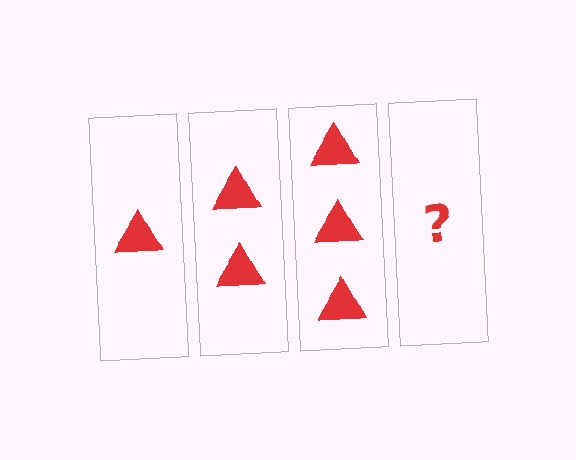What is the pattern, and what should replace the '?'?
The pattern is that each step adds one more triangle. The '?' should be 4 triangles.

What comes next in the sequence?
The next element should be 4 triangles.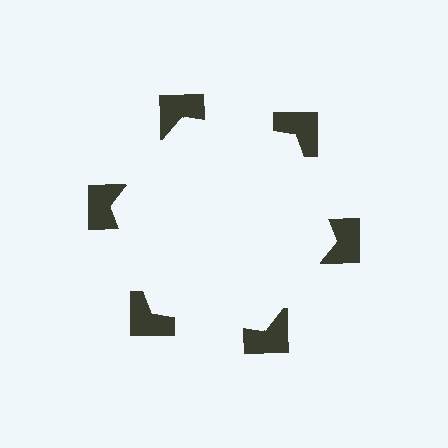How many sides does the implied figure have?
6 sides.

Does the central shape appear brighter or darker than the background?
It typically appears slightly brighter than the background, even though no actual brightness change is drawn.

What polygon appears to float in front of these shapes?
An illusory hexagon — its edges are inferred from the aligned wedge cuts in the notched squares, not physically drawn.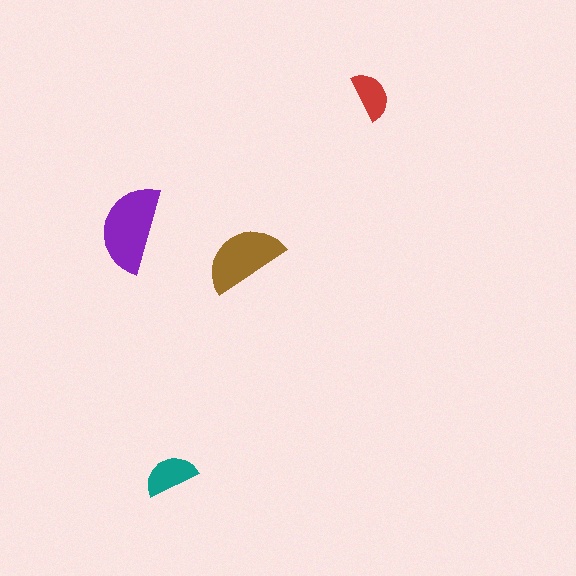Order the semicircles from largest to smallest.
the purple one, the brown one, the teal one, the red one.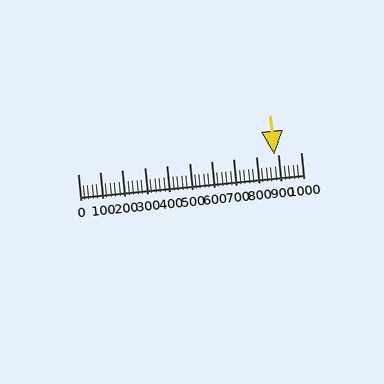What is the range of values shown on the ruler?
The ruler shows values from 0 to 1000.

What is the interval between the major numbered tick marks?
The major tick marks are spaced 100 units apart.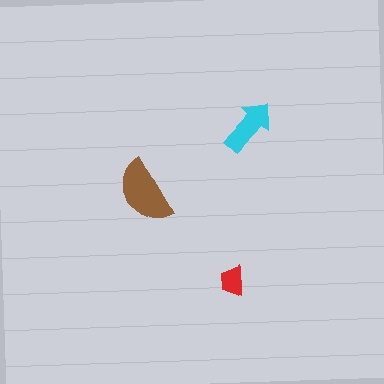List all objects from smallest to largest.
The red trapezoid, the cyan arrow, the brown semicircle.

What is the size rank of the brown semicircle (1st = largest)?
1st.